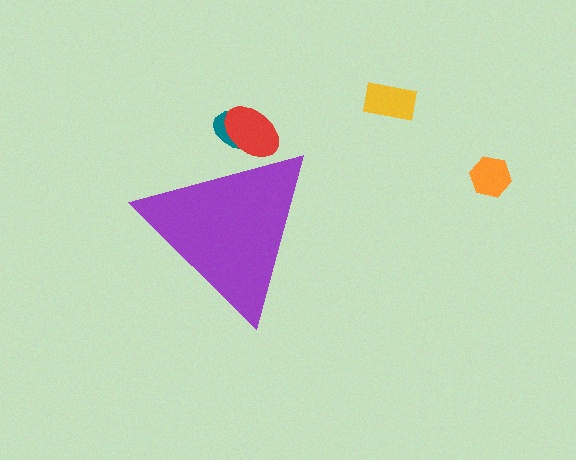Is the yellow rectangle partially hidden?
No, the yellow rectangle is fully visible.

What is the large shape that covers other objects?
A purple triangle.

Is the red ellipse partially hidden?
Yes, the red ellipse is partially hidden behind the purple triangle.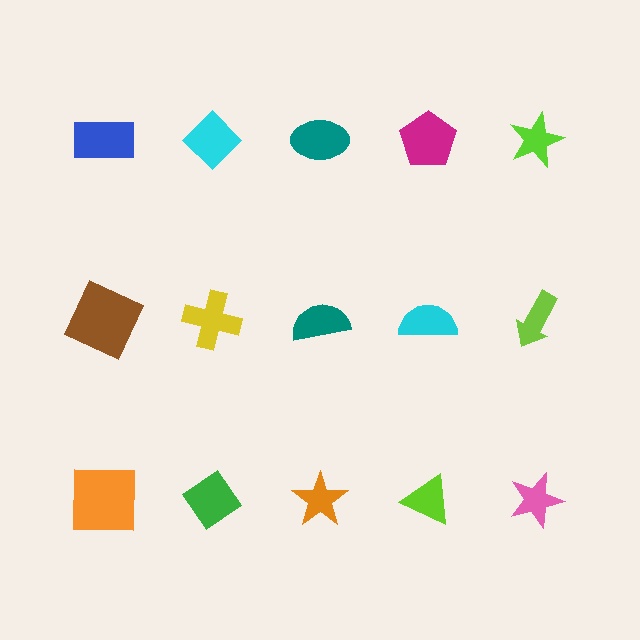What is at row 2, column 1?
A brown square.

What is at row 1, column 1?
A blue rectangle.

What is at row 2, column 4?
A cyan semicircle.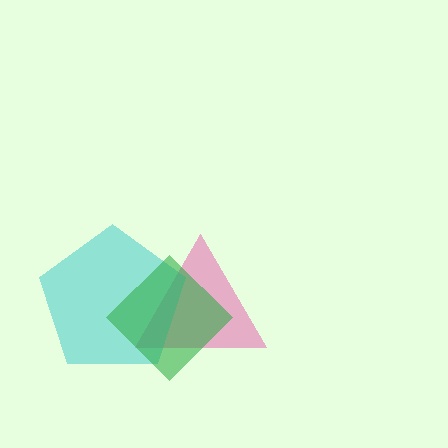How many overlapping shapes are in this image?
There are 3 overlapping shapes in the image.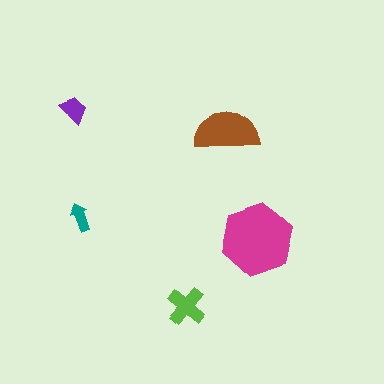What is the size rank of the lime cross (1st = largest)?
3rd.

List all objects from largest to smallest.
The magenta hexagon, the brown semicircle, the lime cross, the purple trapezoid, the teal arrow.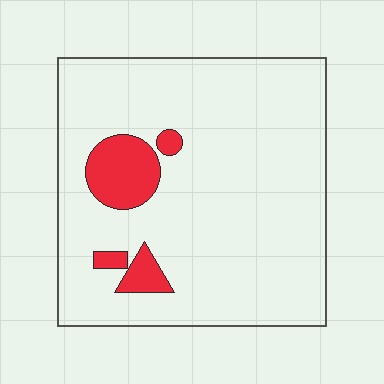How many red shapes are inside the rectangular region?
4.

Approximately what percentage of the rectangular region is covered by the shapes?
Approximately 10%.